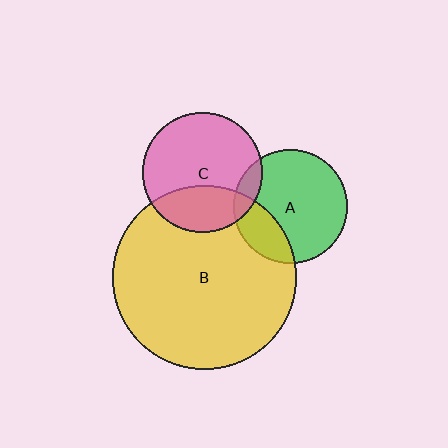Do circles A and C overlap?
Yes.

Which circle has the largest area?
Circle B (yellow).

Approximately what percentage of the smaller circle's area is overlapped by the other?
Approximately 10%.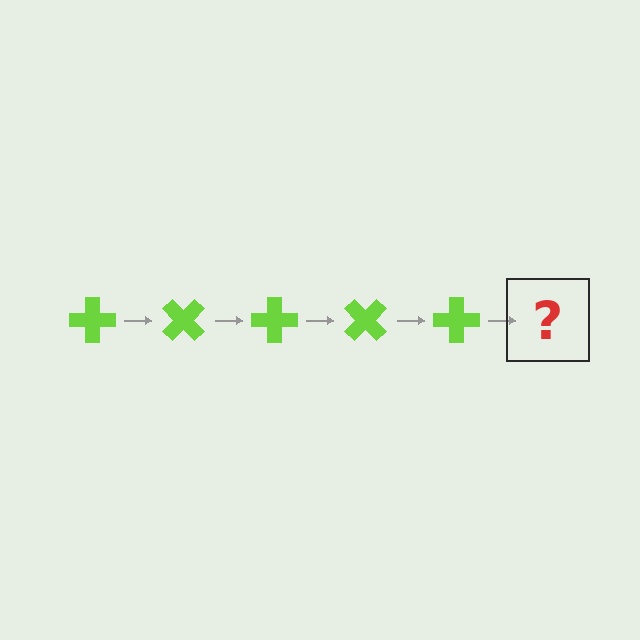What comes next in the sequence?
The next element should be a lime cross rotated 225 degrees.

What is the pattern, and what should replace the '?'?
The pattern is that the cross rotates 45 degrees each step. The '?' should be a lime cross rotated 225 degrees.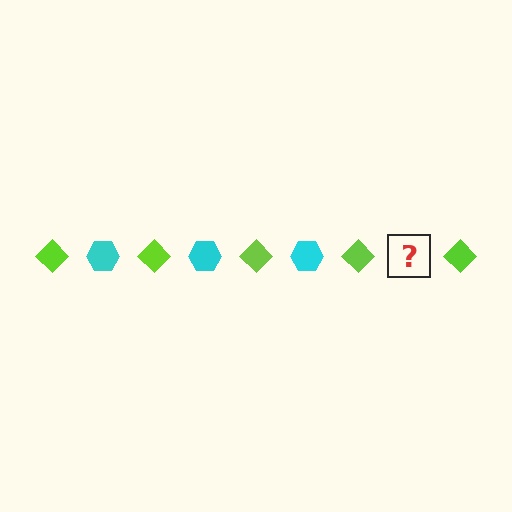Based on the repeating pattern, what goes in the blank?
The blank should be a cyan hexagon.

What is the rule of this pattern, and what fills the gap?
The rule is that the pattern alternates between lime diamond and cyan hexagon. The gap should be filled with a cyan hexagon.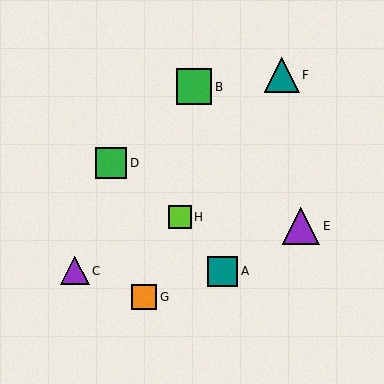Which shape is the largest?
The purple triangle (labeled E) is the largest.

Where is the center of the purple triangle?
The center of the purple triangle is at (301, 226).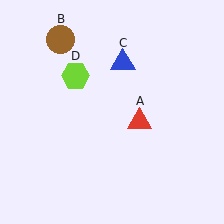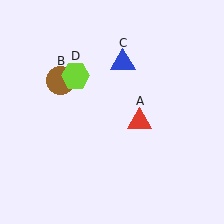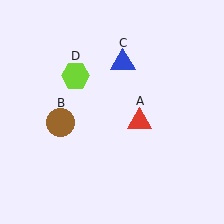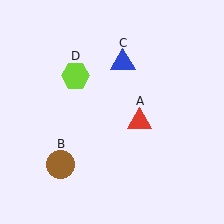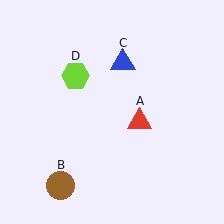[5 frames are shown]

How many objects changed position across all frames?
1 object changed position: brown circle (object B).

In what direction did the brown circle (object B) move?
The brown circle (object B) moved down.